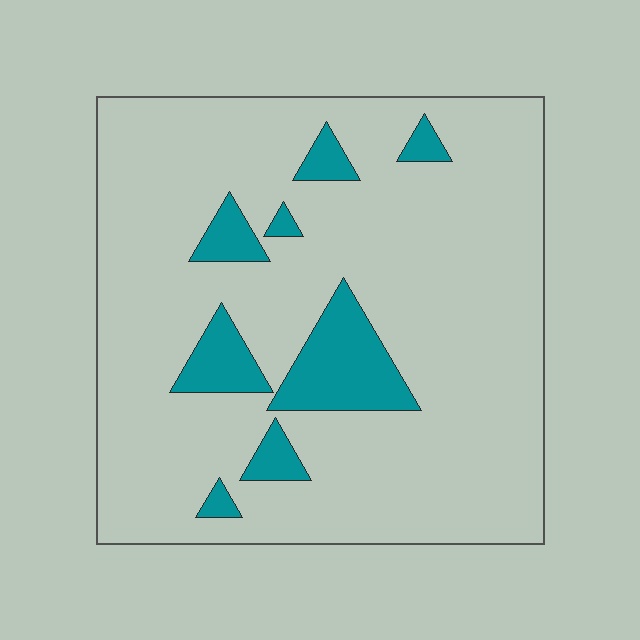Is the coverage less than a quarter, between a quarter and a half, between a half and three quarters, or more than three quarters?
Less than a quarter.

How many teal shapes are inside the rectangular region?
8.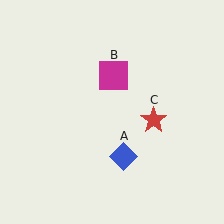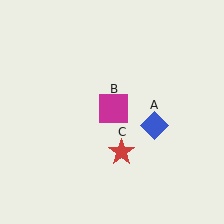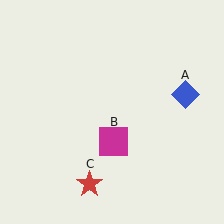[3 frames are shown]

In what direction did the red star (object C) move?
The red star (object C) moved down and to the left.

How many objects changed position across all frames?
3 objects changed position: blue diamond (object A), magenta square (object B), red star (object C).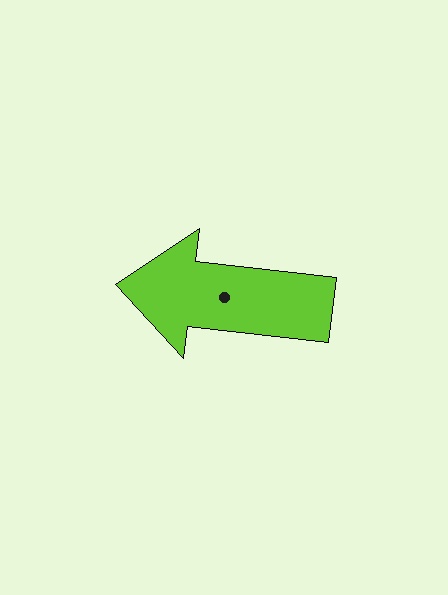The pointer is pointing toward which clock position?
Roughly 9 o'clock.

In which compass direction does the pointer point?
West.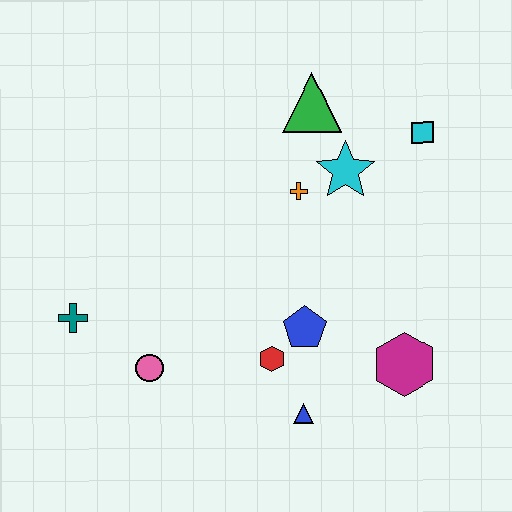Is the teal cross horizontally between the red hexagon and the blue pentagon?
No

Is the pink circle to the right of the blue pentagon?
No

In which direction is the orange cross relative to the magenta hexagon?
The orange cross is above the magenta hexagon.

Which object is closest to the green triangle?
The cyan star is closest to the green triangle.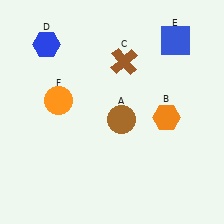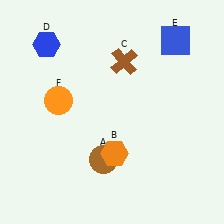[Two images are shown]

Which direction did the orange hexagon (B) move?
The orange hexagon (B) moved left.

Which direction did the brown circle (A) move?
The brown circle (A) moved down.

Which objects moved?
The objects that moved are: the brown circle (A), the orange hexagon (B).